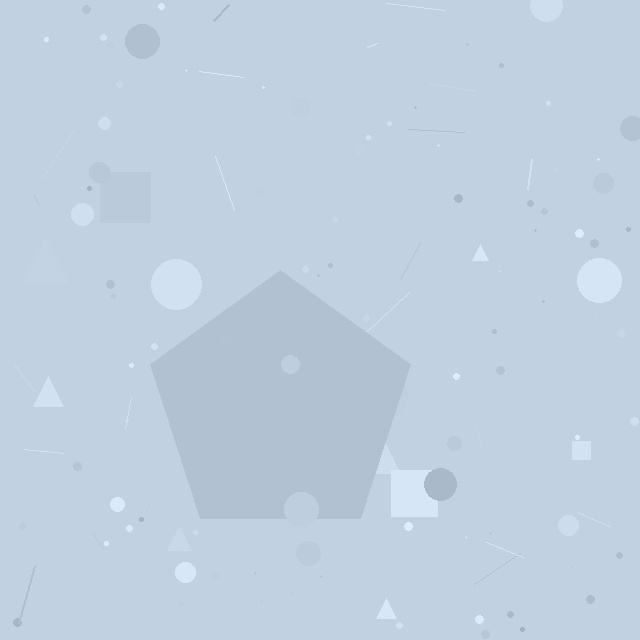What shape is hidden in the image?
A pentagon is hidden in the image.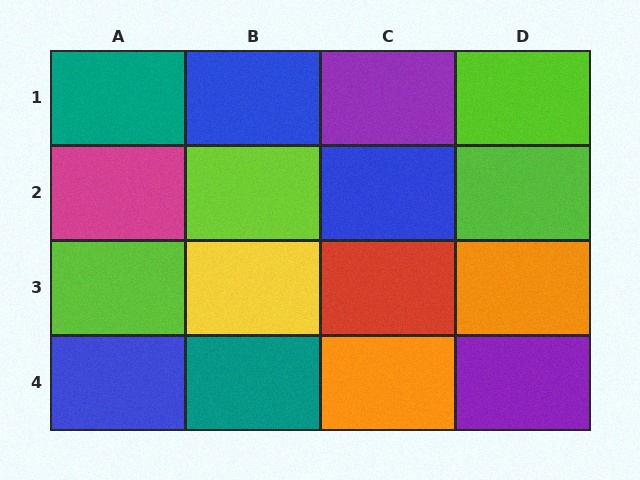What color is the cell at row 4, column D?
Purple.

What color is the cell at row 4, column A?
Blue.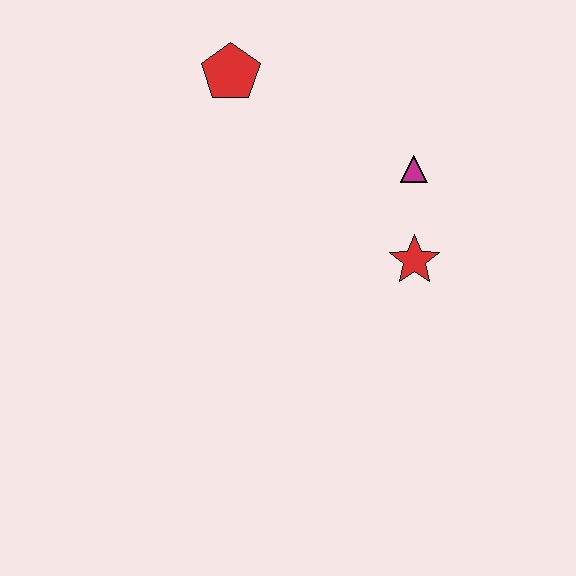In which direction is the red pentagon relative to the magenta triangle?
The red pentagon is to the left of the magenta triangle.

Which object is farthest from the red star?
The red pentagon is farthest from the red star.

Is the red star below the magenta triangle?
Yes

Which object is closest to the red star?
The magenta triangle is closest to the red star.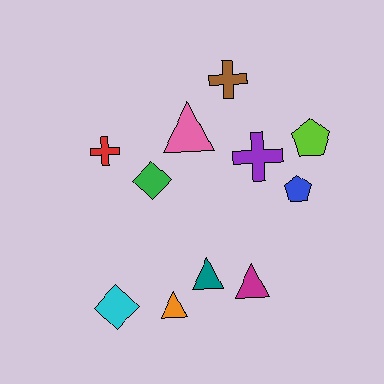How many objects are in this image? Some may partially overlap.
There are 11 objects.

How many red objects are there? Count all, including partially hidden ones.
There is 1 red object.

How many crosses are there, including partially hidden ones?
There are 3 crosses.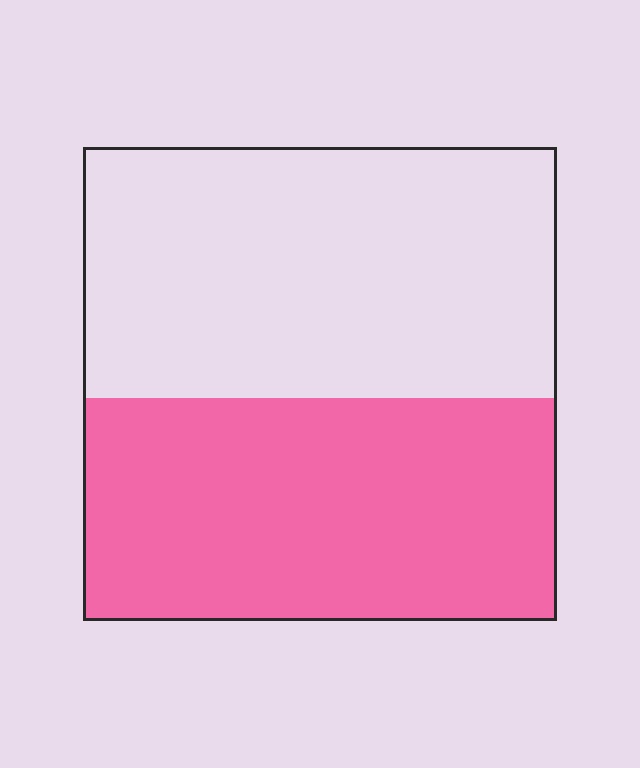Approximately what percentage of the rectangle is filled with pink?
Approximately 45%.